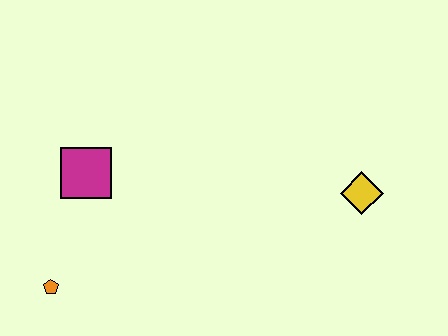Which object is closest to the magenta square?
The orange pentagon is closest to the magenta square.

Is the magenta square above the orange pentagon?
Yes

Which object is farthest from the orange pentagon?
The yellow diamond is farthest from the orange pentagon.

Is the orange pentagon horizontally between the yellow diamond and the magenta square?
No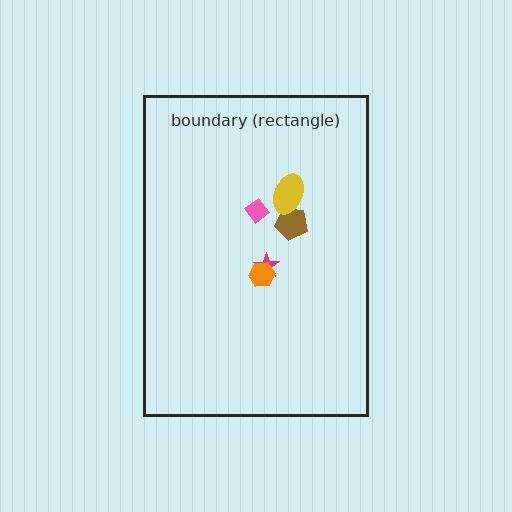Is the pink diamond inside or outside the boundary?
Inside.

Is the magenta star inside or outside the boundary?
Inside.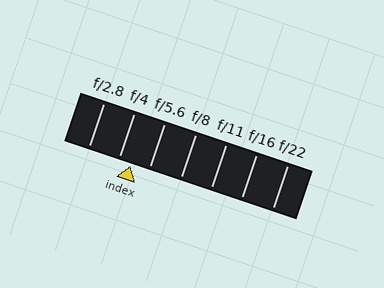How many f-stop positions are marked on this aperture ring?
There are 7 f-stop positions marked.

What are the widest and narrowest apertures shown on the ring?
The widest aperture shown is f/2.8 and the narrowest is f/22.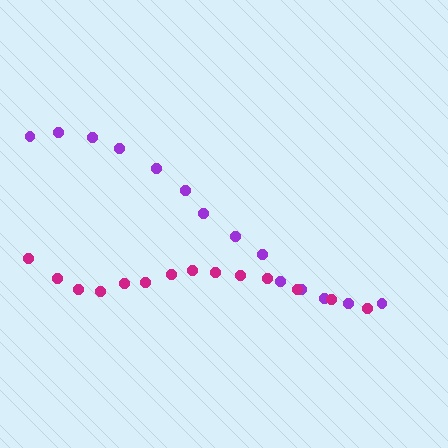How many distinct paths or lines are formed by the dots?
There are 2 distinct paths.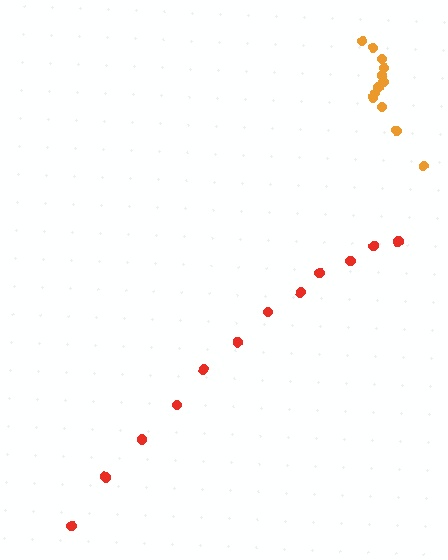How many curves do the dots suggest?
There are 2 distinct paths.